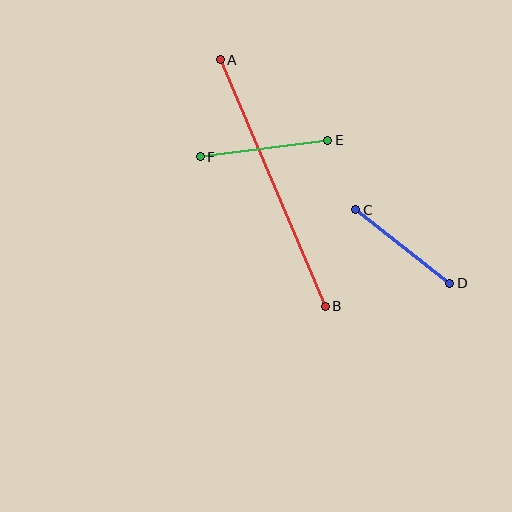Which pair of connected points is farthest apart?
Points A and B are farthest apart.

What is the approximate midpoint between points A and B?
The midpoint is at approximately (273, 183) pixels.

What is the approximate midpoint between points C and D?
The midpoint is at approximately (403, 246) pixels.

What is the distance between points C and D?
The distance is approximately 120 pixels.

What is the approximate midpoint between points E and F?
The midpoint is at approximately (264, 149) pixels.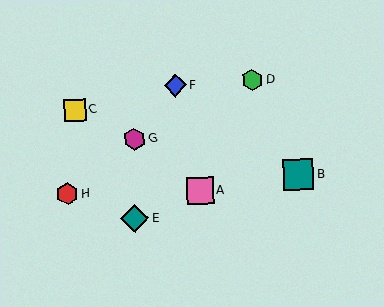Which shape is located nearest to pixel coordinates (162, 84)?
The blue diamond (labeled F) at (175, 86) is nearest to that location.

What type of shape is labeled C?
Shape C is a yellow square.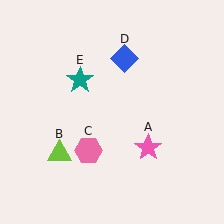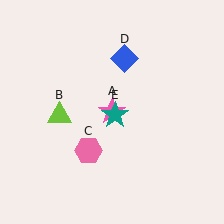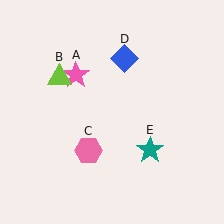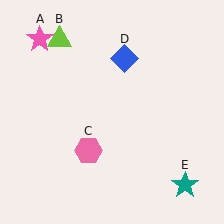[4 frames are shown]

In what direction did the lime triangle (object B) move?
The lime triangle (object B) moved up.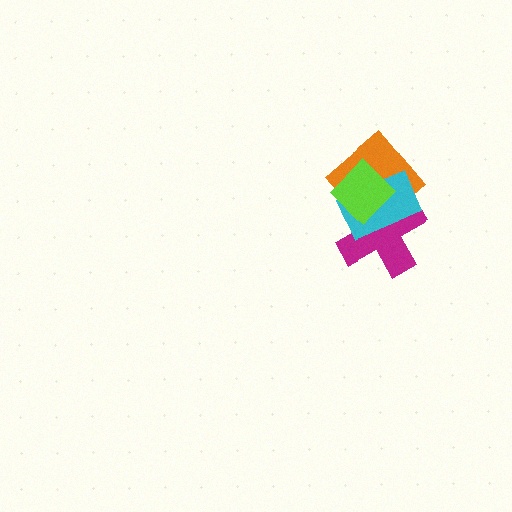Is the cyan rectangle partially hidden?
Yes, it is partially covered by another shape.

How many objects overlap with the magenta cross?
3 objects overlap with the magenta cross.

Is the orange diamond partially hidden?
Yes, it is partially covered by another shape.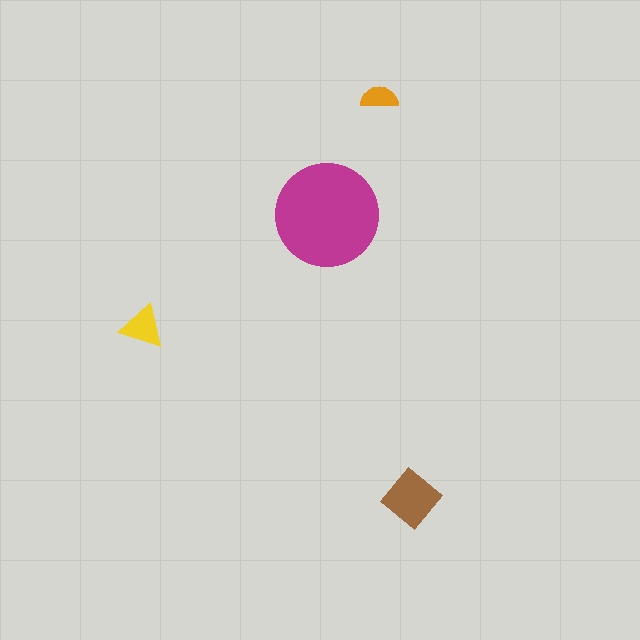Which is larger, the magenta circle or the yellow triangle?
The magenta circle.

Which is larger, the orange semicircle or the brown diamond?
The brown diamond.